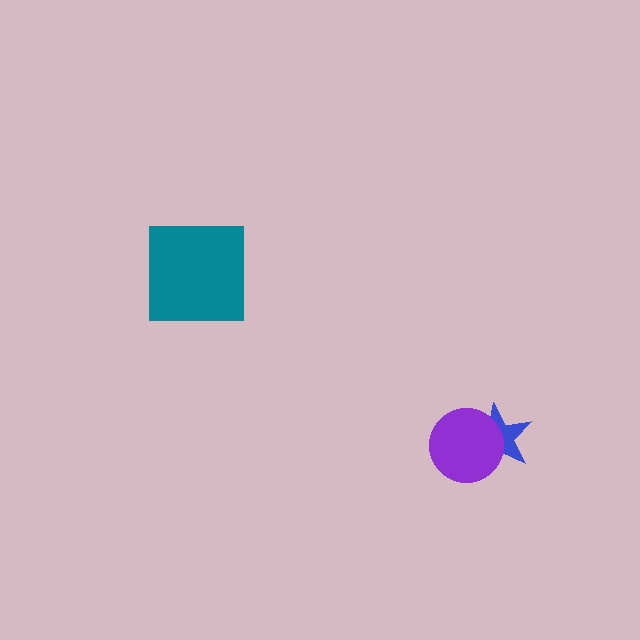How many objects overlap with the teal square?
0 objects overlap with the teal square.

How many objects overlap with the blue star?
1 object overlaps with the blue star.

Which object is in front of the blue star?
The purple circle is in front of the blue star.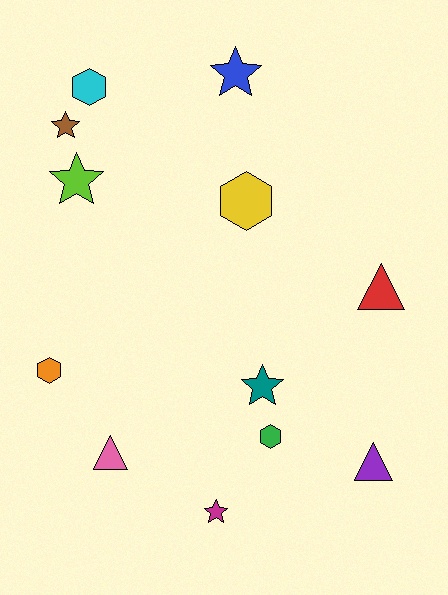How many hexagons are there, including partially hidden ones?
There are 4 hexagons.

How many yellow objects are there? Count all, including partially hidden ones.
There is 1 yellow object.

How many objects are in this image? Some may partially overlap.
There are 12 objects.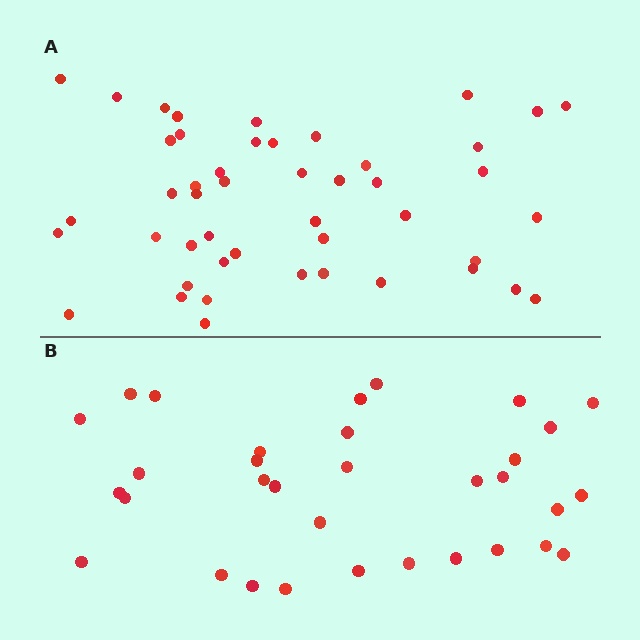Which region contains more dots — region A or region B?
Region A (the top region) has more dots.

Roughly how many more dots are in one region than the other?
Region A has approximately 15 more dots than region B.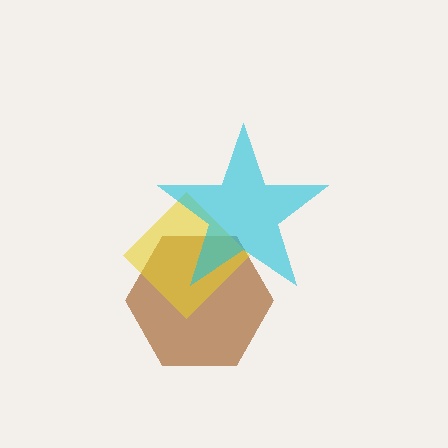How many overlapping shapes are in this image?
There are 3 overlapping shapes in the image.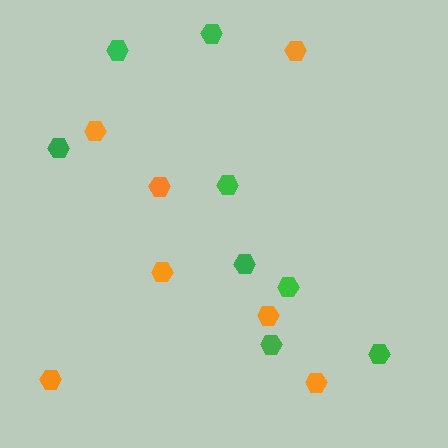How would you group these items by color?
There are 2 groups: one group of orange hexagons (7) and one group of green hexagons (8).